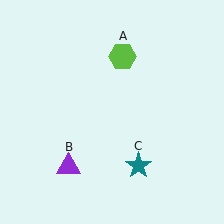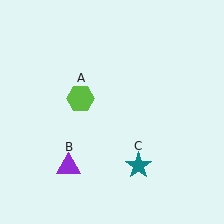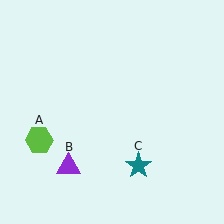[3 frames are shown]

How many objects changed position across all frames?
1 object changed position: lime hexagon (object A).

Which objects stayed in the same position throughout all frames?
Purple triangle (object B) and teal star (object C) remained stationary.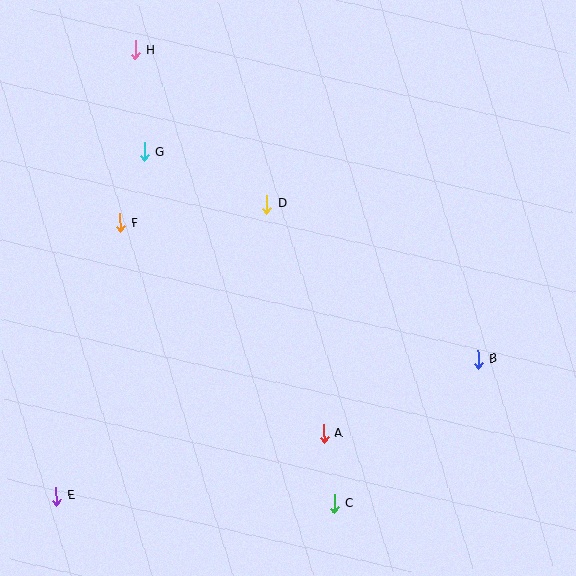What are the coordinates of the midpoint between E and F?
The midpoint between E and F is at (88, 359).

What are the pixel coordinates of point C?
Point C is at (334, 504).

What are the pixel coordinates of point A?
Point A is at (324, 434).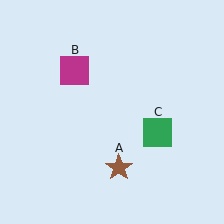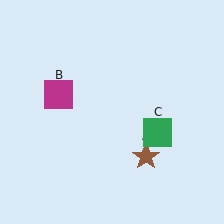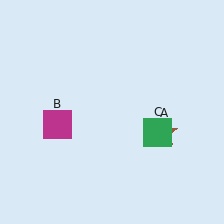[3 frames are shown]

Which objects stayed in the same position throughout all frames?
Green square (object C) remained stationary.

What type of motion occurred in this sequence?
The brown star (object A), magenta square (object B) rotated counterclockwise around the center of the scene.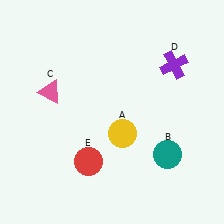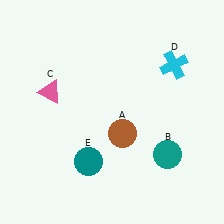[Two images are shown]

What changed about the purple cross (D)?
In Image 1, D is purple. In Image 2, it changed to cyan.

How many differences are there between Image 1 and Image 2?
There are 3 differences between the two images.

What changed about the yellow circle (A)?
In Image 1, A is yellow. In Image 2, it changed to brown.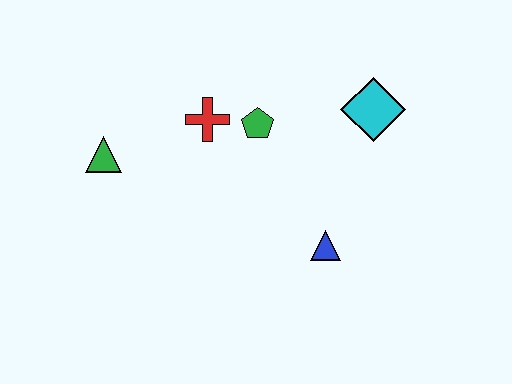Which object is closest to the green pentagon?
The red cross is closest to the green pentagon.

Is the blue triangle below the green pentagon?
Yes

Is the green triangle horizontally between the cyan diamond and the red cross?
No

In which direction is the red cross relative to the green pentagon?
The red cross is to the left of the green pentagon.